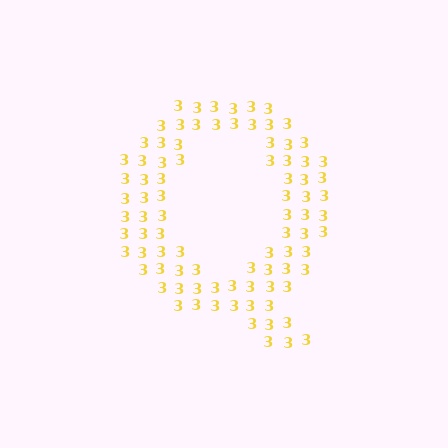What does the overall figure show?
The overall figure shows the letter Q.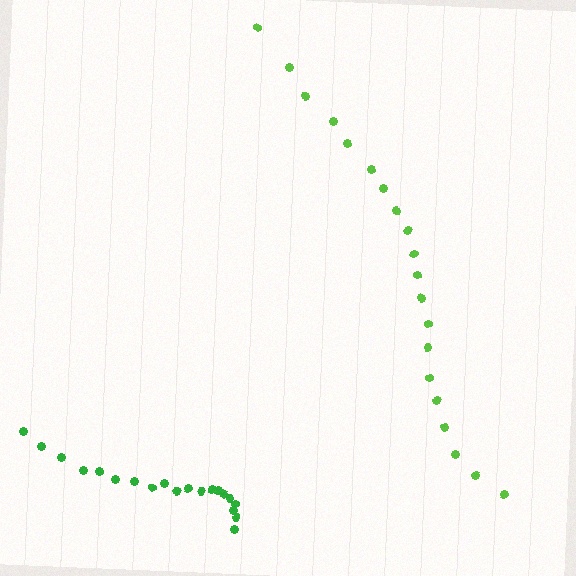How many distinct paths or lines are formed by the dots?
There are 2 distinct paths.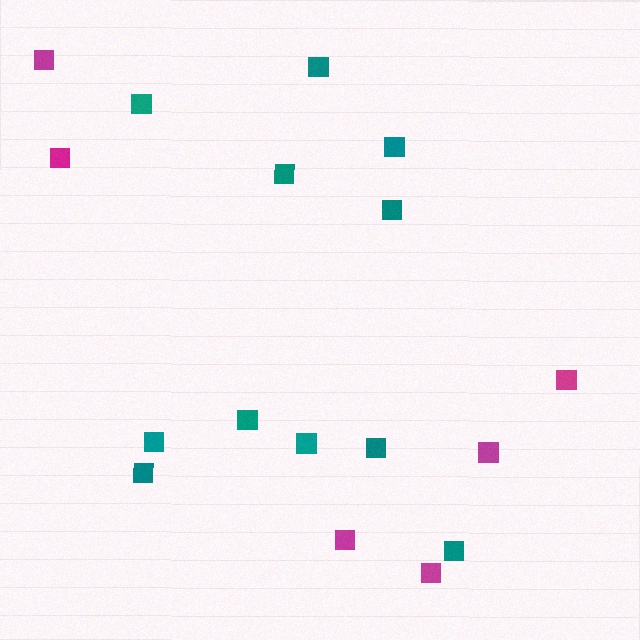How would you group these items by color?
There are 2 groups: one group of teal squares (11) and one group of magenta squares (6).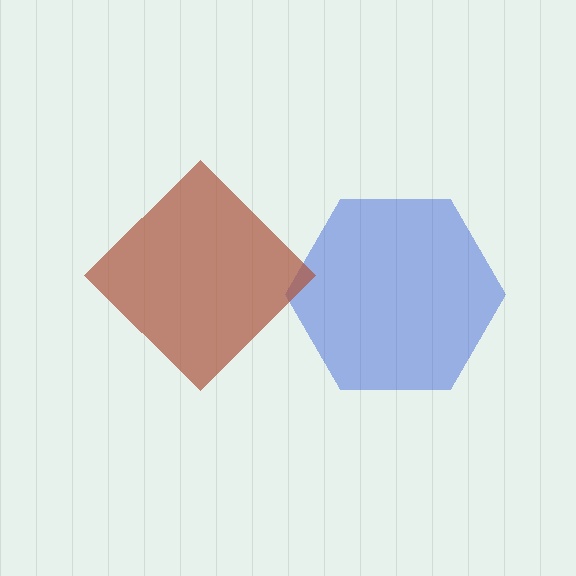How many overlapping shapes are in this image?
There are 2 overlapping shapes in the image.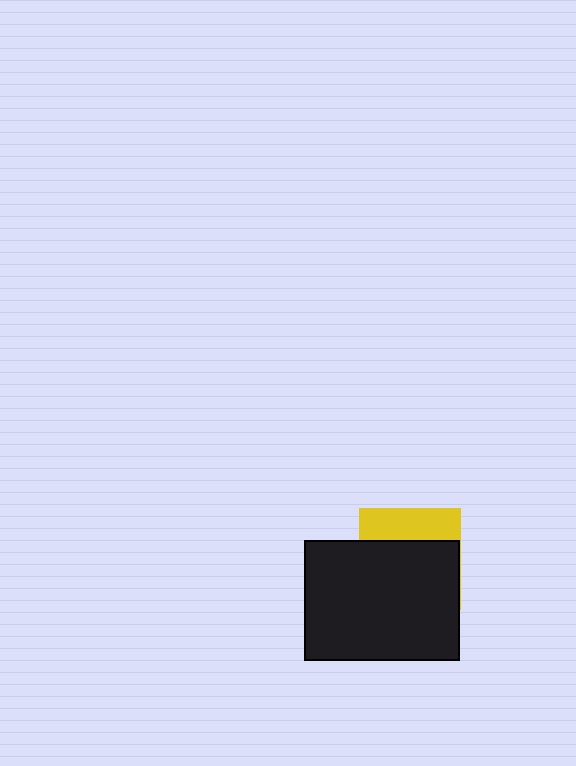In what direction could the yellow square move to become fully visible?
The yellow square could move up. That would shift it out from behind the black rectangle entirely.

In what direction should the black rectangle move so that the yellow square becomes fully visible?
The black rectangle should move down. That is the shortest direction to clear the overlap and leave the yellow square fully visible.